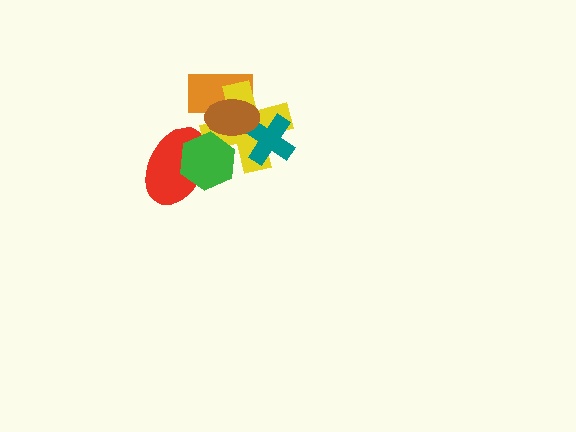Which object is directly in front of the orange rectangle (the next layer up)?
The yellow cross is directly in front of the orange rectangle.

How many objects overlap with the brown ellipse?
4 objects overlap with the brown ellipse.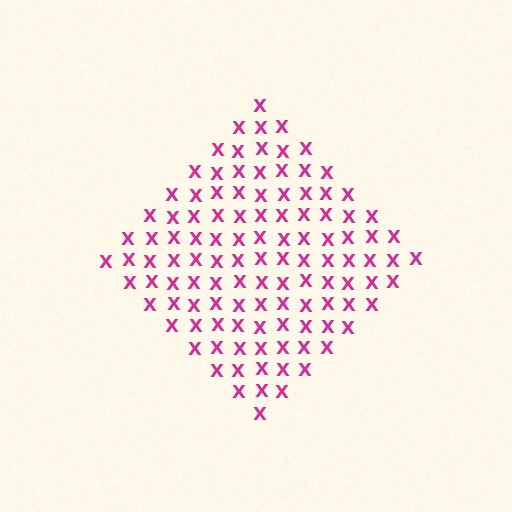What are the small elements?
The small elements are letter X's.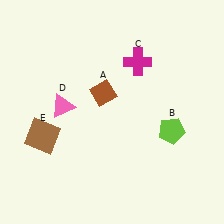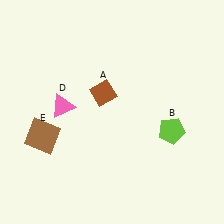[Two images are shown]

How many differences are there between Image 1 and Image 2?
There is 1 difference between the two images.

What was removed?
The magenta cross (C) was removed in Image 2.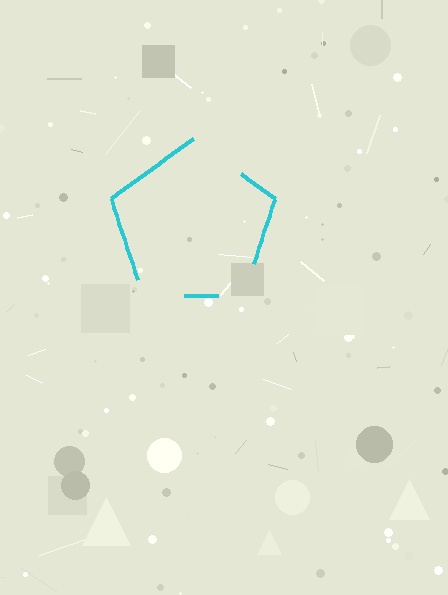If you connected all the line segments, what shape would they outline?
They would outline a pentagon.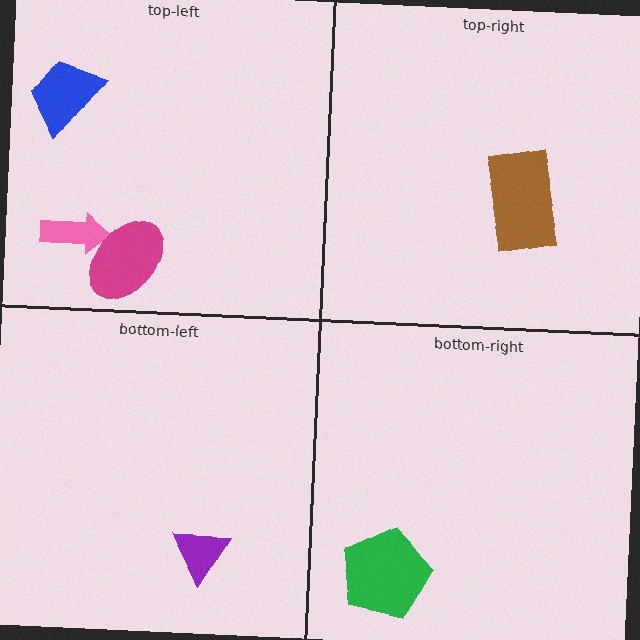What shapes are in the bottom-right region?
The green pentagon.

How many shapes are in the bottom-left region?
1.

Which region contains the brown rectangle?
The top-right region.